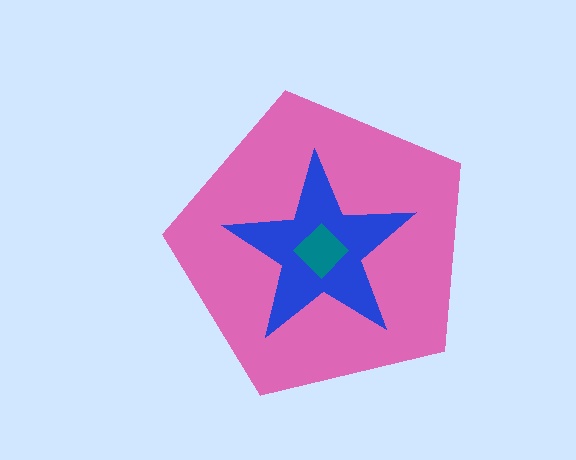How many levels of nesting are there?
3.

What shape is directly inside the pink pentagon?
The blue star.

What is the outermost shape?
The pink pentagon.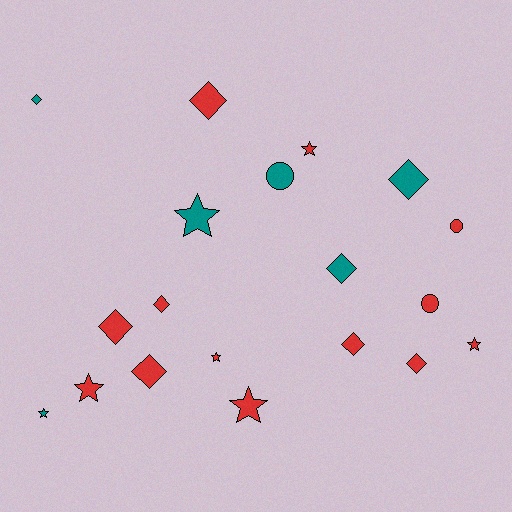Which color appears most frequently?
Red, with 13 objects.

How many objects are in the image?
There are 19 objects.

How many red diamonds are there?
There are 6 red diamonds.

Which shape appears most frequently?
Diamond, with 9 objects.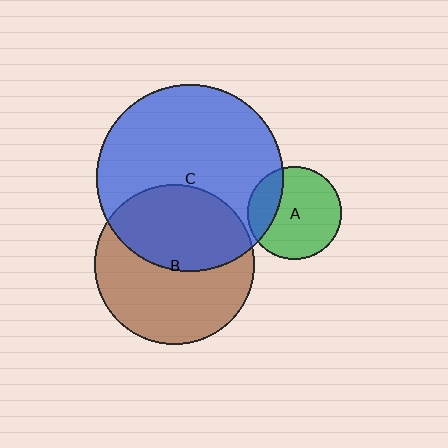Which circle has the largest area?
Circle C (blue).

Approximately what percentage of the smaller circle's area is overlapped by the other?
Approximately 25%.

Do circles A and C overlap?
Yes.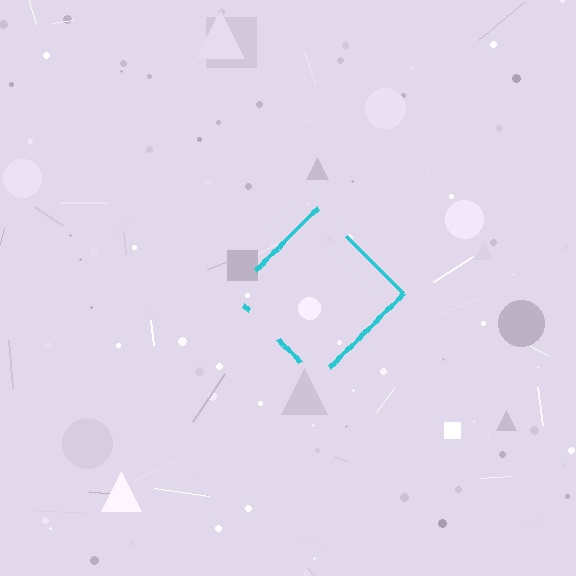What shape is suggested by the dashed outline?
The dashed outline suggests a diamond.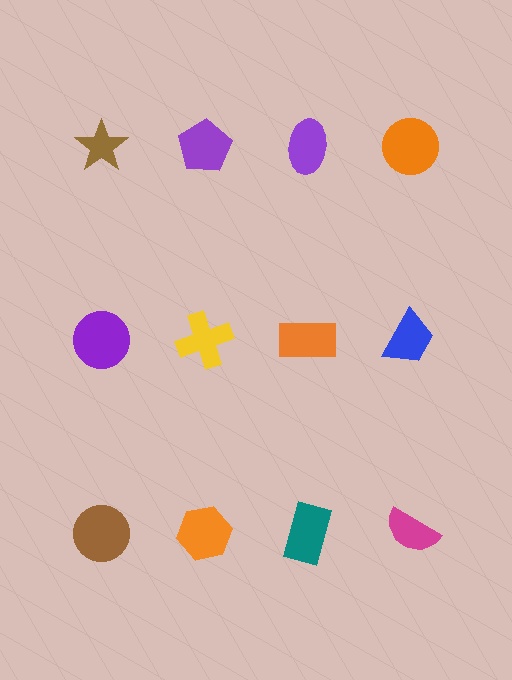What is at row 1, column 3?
A purple ellipse.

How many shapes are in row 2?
4 shapes.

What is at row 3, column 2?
An orange hexagon.